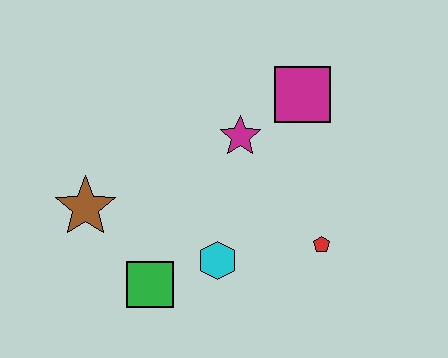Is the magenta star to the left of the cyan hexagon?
No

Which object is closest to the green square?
The cyan hexagon is closest to the green square.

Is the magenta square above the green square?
Yes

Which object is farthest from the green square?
The magenta square is farthest from the green square.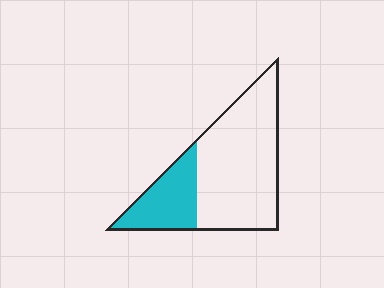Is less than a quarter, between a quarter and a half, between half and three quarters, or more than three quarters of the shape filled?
Between a quarter and a half.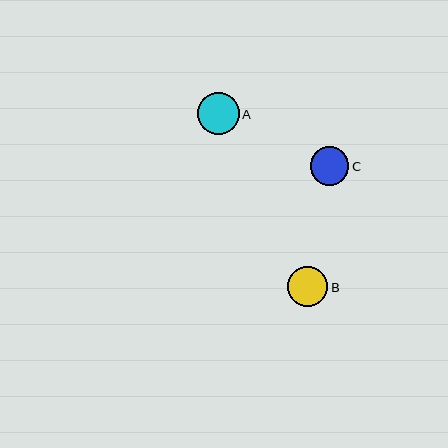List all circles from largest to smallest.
From largest to smallest: A, B, C.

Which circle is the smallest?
Circle C is the smallest with a size of approximately 39 pixels.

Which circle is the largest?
Circle A is the largest with a size of approximately 42 pixels.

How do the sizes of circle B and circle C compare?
Circle B and circle C are approximately the same size.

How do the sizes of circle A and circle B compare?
Circle A and circle B are approximately the same size.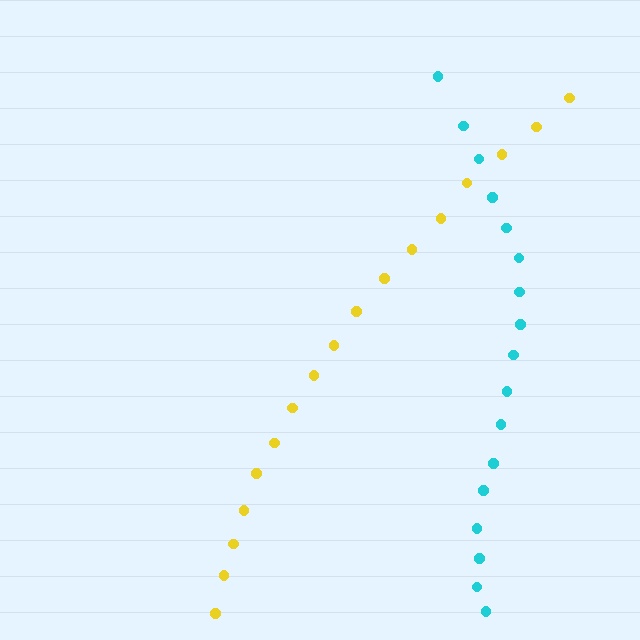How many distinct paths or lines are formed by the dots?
There are 2 distinct paths.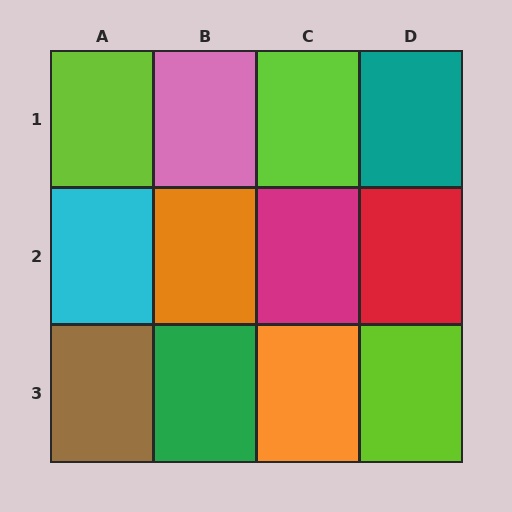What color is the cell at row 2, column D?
Red.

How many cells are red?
1 cell is red.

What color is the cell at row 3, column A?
Brown.